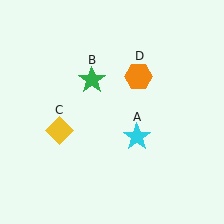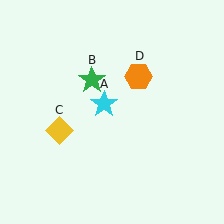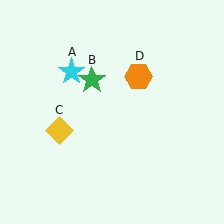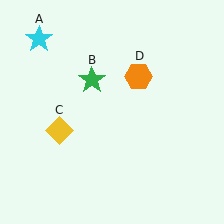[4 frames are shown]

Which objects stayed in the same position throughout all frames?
Green star (object B) and yellow diamond (object C) and orange hexagon (object D) remained stationary.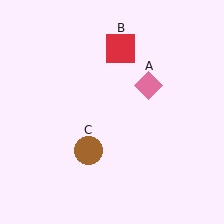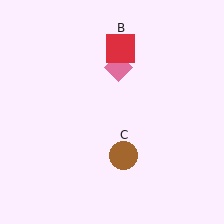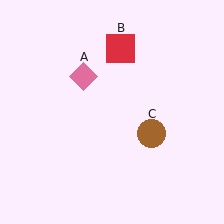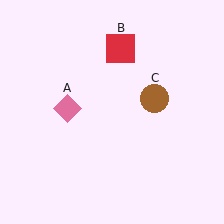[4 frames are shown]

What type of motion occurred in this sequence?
The pink diamond (object A), brown circle (object C) rotated counterclockwise around the center of the scene.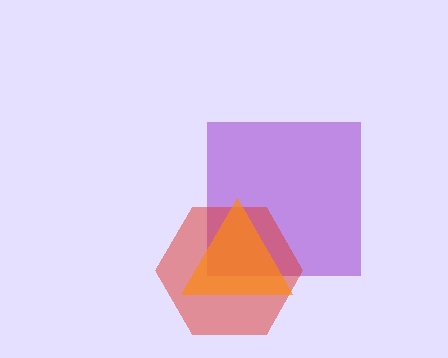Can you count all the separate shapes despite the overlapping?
Yes, there are 3 separate shapes.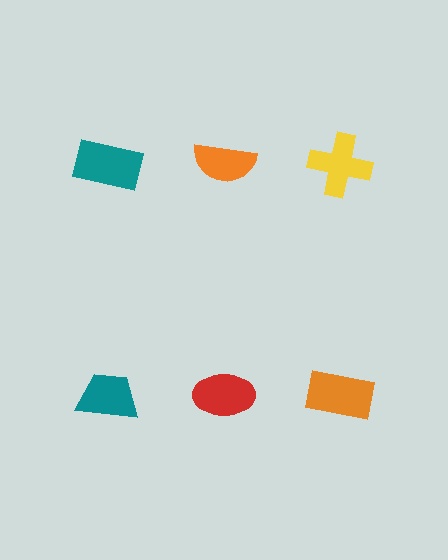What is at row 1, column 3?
A yellow cross.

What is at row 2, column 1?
A teal trapezoid.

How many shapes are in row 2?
3 shapes.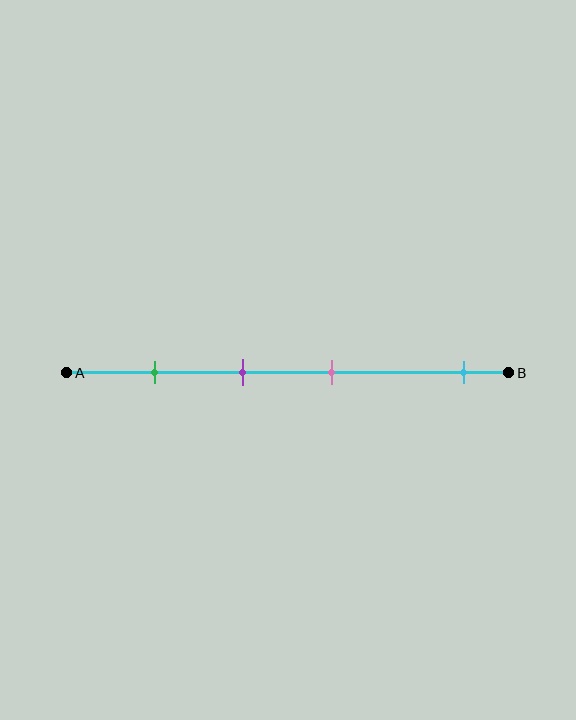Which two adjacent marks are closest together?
The purple and pink marks are the closest adjacent pair.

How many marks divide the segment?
There are 4 marks dividing the segment.